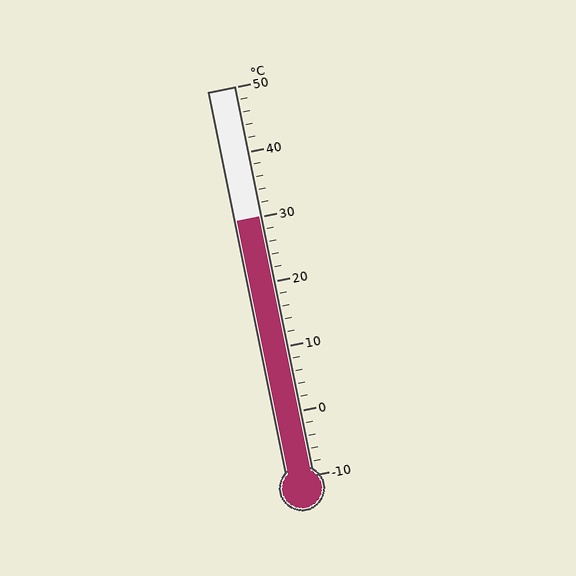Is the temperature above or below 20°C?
The temperature is above 20°C.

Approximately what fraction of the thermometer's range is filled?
The thermometer is filled to approximately 65% of its range.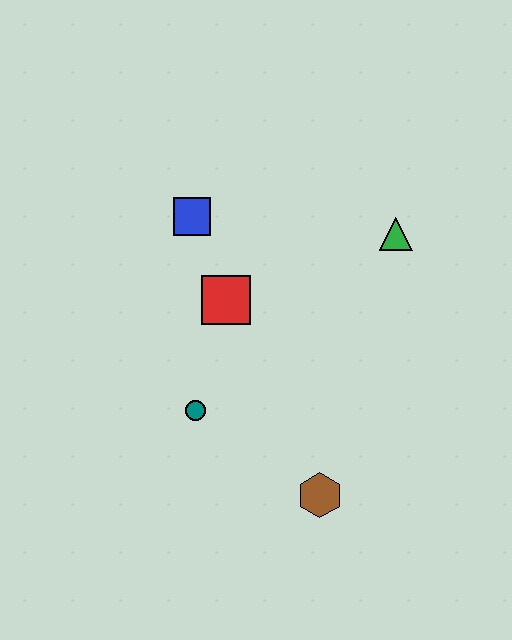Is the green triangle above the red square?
Yes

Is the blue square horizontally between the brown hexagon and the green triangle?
No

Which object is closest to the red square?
The blue square is closest to the red square.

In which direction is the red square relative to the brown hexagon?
The red square is above the brown hexagon.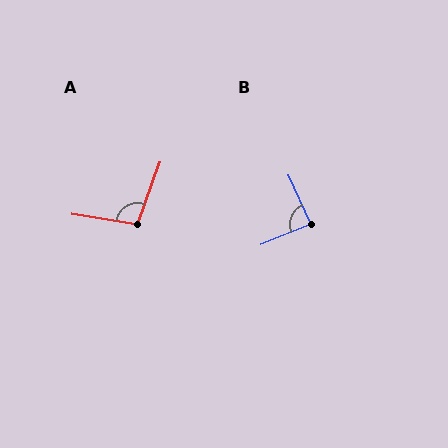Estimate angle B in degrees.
Approximately 88 degrees.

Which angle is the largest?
A, at approximately 101 degrees.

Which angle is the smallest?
B, at approximately 88 degrees.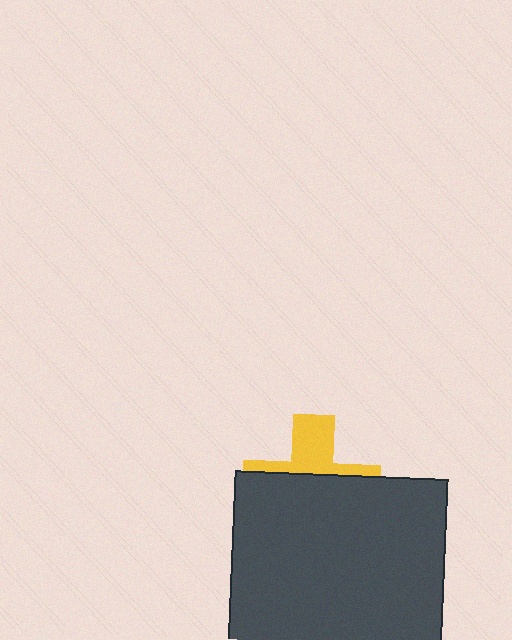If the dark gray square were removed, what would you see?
You would see the complete yellow cross.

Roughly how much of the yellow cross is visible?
A small part of it is visible (roughly 37%).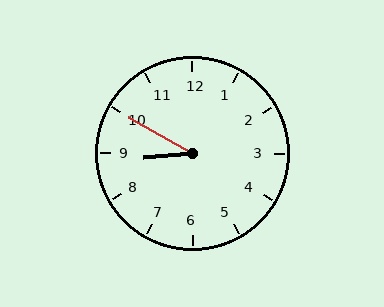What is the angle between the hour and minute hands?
Approximately 35 degrees.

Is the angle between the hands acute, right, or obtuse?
It is acute.